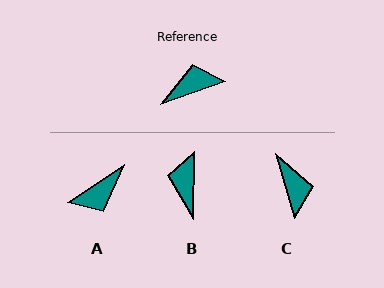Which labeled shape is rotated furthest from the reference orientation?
A, about 166 degrees away.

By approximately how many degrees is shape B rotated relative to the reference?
Approximately 70 degrees counter-clockwise.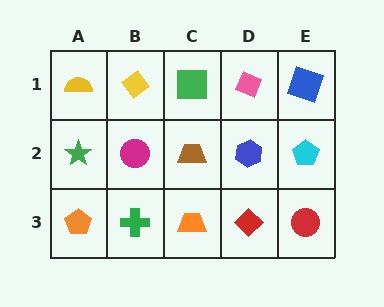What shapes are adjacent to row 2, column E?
A blue square (row 1, column E), a red circle (row 3, column E), a blue hexagon (row 2, column D).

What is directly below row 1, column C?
A brown trapezoid.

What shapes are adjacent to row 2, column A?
A yellow semicircle (row 1, column A), an orange pentagon (row 3, column A), a magenta circle (row 2, column B).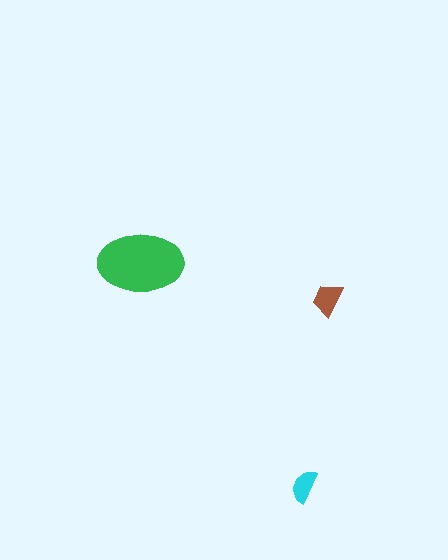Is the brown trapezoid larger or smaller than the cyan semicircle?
Larger.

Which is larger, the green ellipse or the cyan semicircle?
The green ellipse.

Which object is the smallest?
The cyan semicircle.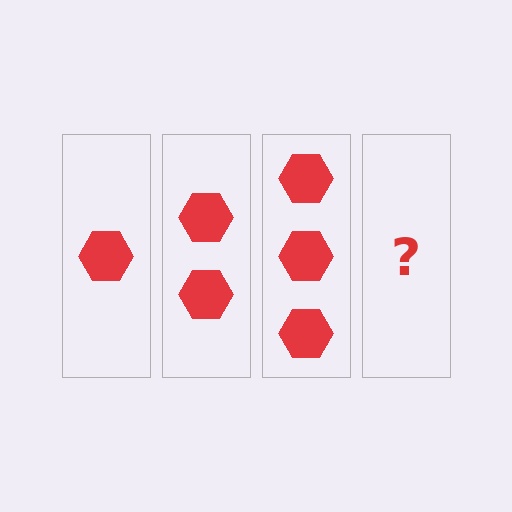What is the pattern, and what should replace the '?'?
The pattern is that each step adds one more hexagon. The '?' should be 4 hexagons.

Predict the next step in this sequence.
The next step is 4 hexagons.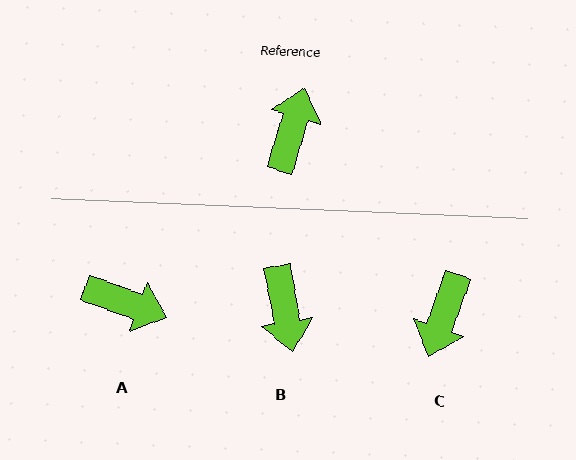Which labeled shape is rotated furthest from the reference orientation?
C, about 177 degrees away.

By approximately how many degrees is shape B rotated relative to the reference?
Approximately 153 degrees clockwise.